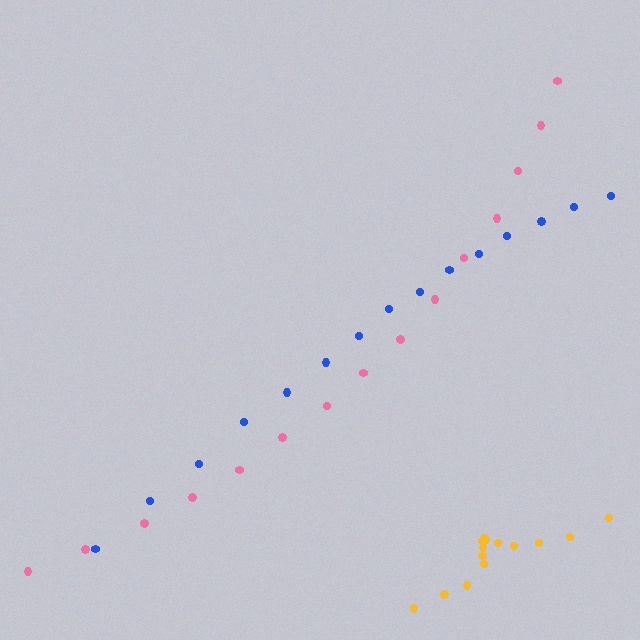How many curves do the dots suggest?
There are 3 distinct paths.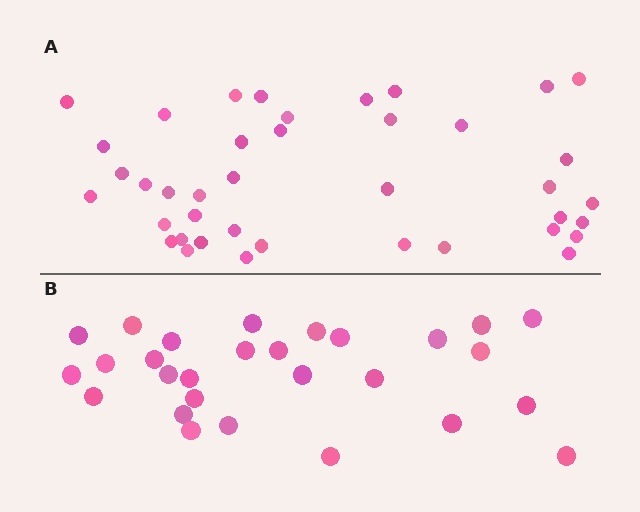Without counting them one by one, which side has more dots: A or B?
Region A (the top region) has more dots.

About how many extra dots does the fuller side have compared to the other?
Region A has roughly 12 or so more dots than region B.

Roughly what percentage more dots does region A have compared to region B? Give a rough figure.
About 45% more.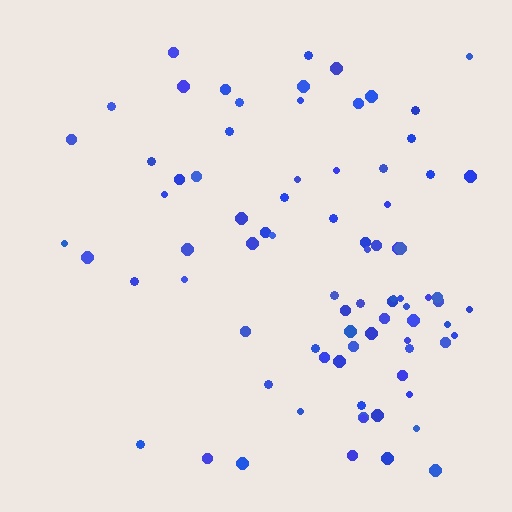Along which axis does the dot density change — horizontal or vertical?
Horizontal.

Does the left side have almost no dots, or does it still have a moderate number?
Still a moderate number, just noticeably fewer than the right.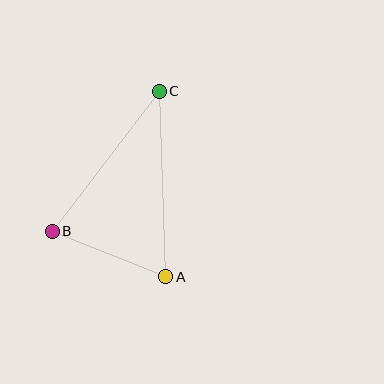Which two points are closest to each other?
Points A and B are closest to each other.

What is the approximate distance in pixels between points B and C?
The distance between B and C is approximately 177 pixels.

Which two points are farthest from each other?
Points A and C are farthest from each other.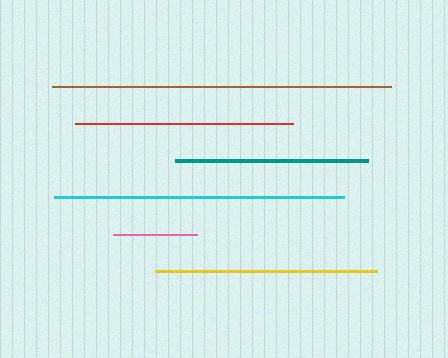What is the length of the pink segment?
The pink segment is approximately 84 pixels long.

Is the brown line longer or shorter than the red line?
The brown line is longer than the red line.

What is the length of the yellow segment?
The yellow segment is approximately 223 pixels long.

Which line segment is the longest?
The brown line is the longest at approximately 339 pixels.